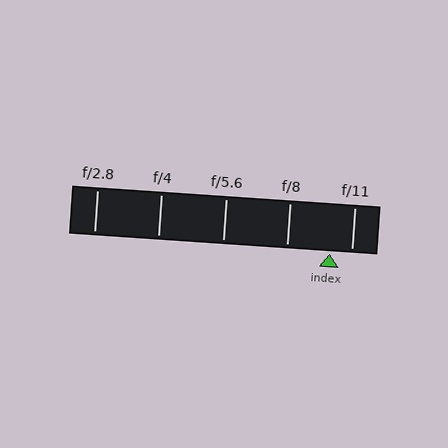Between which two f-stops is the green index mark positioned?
The index mark is between f/8 and f/11.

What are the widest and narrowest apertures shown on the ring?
The widest aperture shown is f/2.8 and the narrowest is f/11.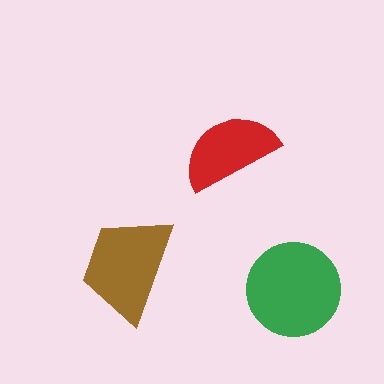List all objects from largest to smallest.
The green circle, the brown trapezoid, the red semicircle.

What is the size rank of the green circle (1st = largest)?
1st.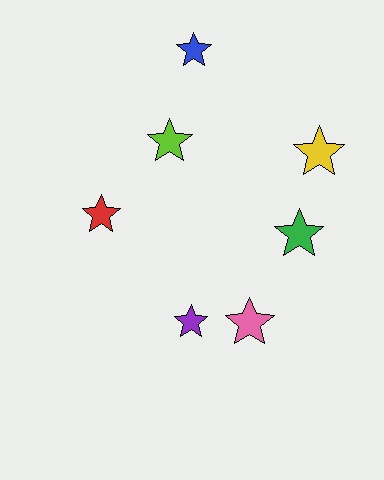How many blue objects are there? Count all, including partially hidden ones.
There is 1 blue object.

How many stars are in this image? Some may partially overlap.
There are 7 stars.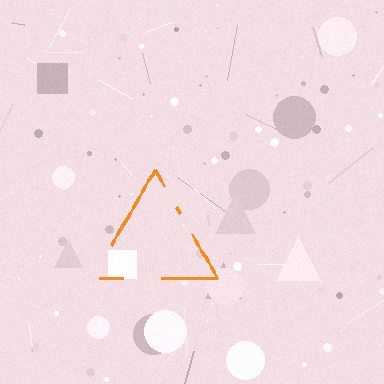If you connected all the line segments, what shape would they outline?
They would outline a triangle.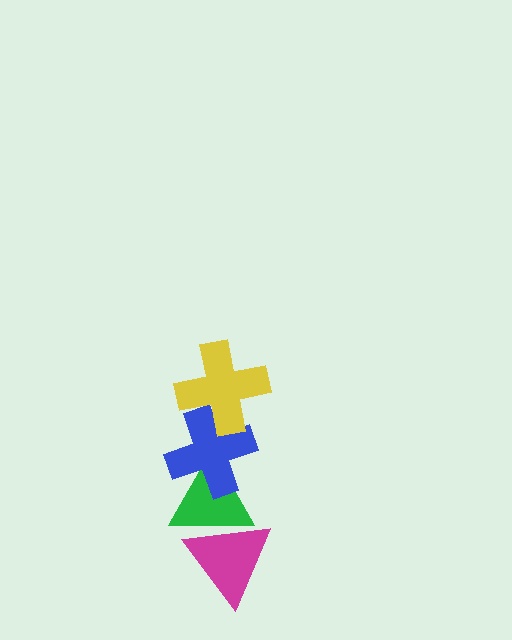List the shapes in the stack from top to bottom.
From top to bottom: the yellow cross, the blue cross, the green triangle, the magenta triangle.